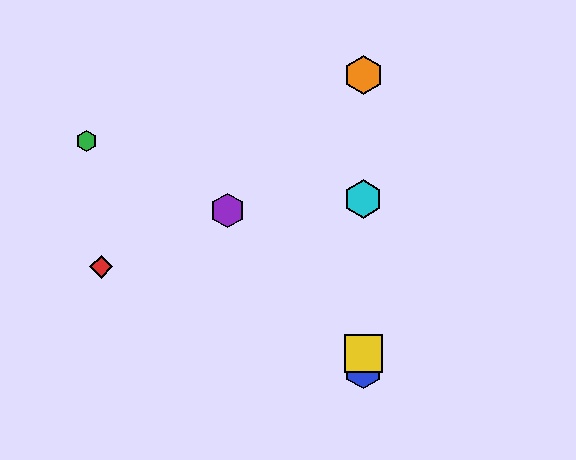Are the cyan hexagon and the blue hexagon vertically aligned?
Yes, both are at x≈363.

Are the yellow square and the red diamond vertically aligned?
No, the yellow square is at x≈363 and the red diamond is at x≈101.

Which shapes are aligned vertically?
The blue hexagon, the yellow square, the orange hexagon, the cyan hexagon are aligned vertically.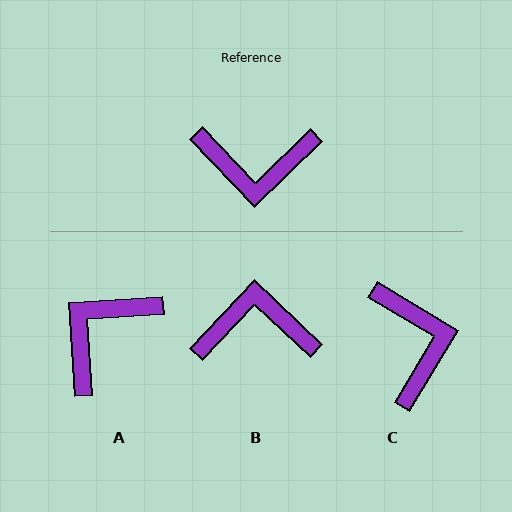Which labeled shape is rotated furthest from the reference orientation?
B, about 177 degrees away.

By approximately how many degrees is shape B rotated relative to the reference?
Approximately 177 degrees clockwise.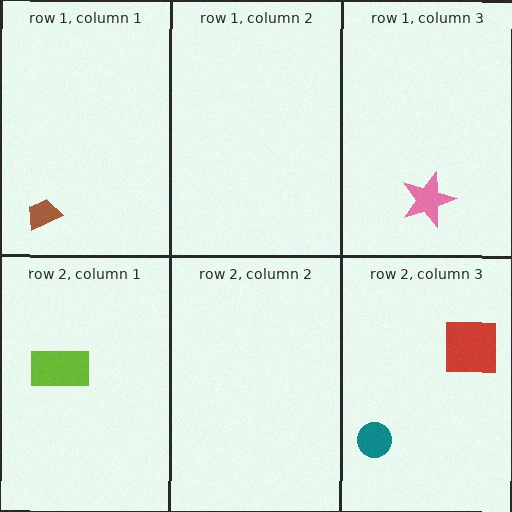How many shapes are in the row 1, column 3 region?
1.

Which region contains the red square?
The row 2, column 3 region.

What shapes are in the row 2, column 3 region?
The red square, the teal circle.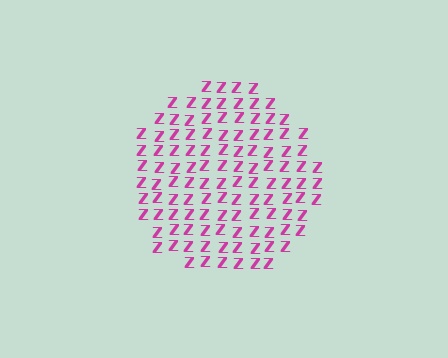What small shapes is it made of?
It is made of small letter Z's.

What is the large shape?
The large shape is a circle.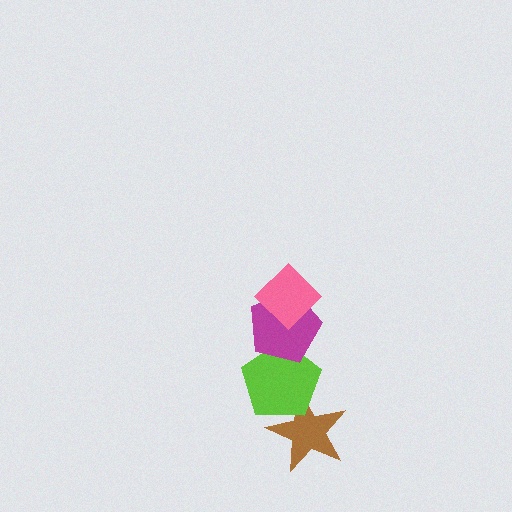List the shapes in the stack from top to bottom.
From top to bottom: the pink diamond, the magenta pentagon, the lime pentagon, the brown star.